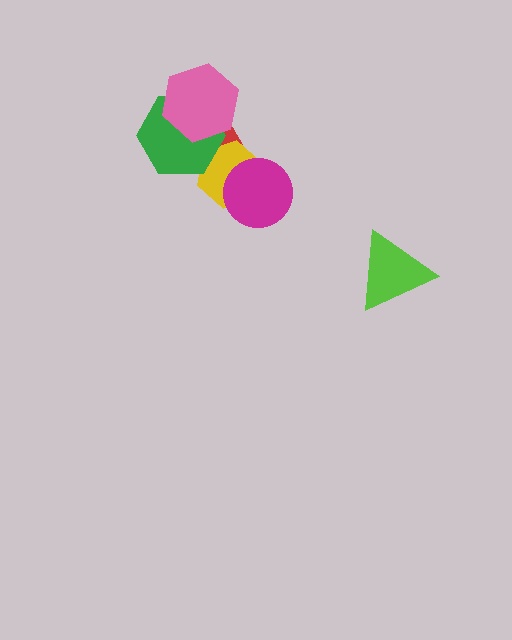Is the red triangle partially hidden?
Yes, it is partially covered by another shape.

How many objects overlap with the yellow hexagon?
3 objects overlap with the yellow hexagon.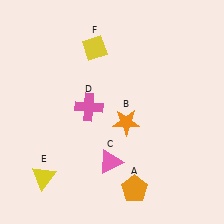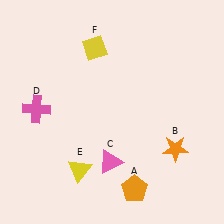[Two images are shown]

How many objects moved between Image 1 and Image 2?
3 objects moved between the two images.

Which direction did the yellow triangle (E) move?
The yellow triangle (E) moved right.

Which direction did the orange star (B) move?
The orange star (B) moved right.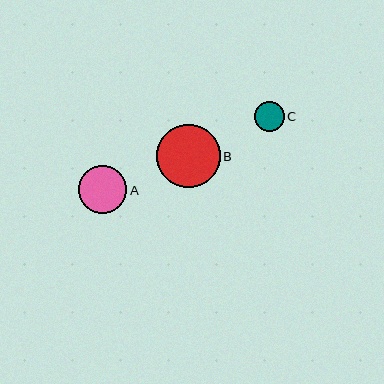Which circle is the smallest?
Circle C is the smallest with a size of approximately 30 pixels.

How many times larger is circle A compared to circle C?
Circle A is approximately 1.6 times the size of circle C.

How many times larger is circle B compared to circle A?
Circle B is approximately 1.3 times the size of circle A.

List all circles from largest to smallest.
From largest to smallest: B, A, C.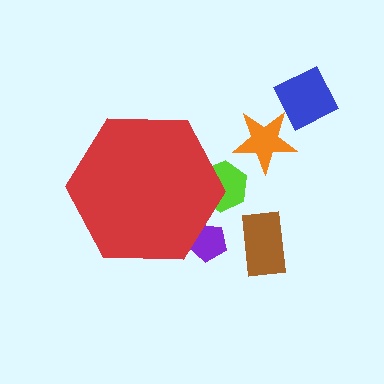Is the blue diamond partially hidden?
No, the blue diamond is fully visible.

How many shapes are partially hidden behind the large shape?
2 shapes are partially hidden.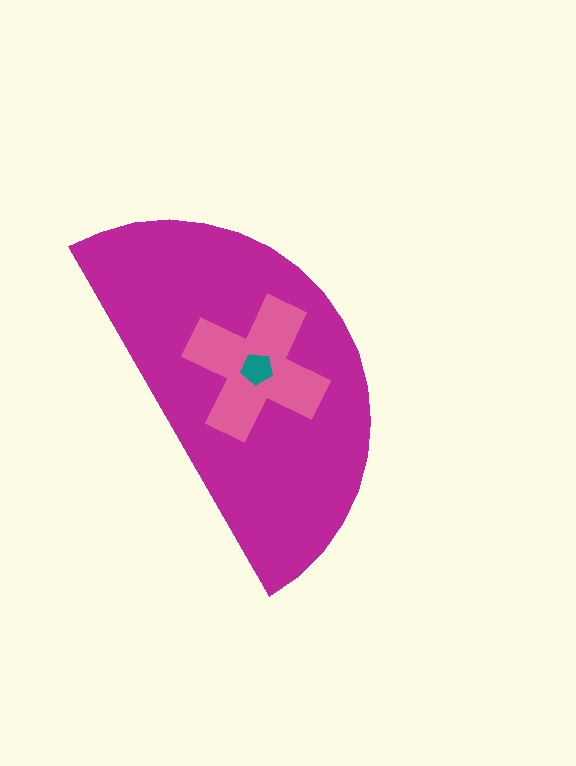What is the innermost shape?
The teal pentagon.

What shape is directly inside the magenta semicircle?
The pink cross.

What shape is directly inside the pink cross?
The teal pentagon.